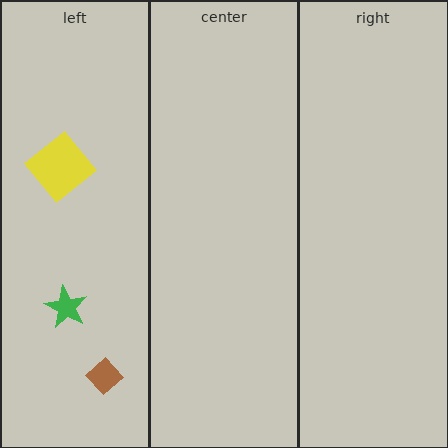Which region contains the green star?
The left region.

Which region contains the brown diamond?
The left region.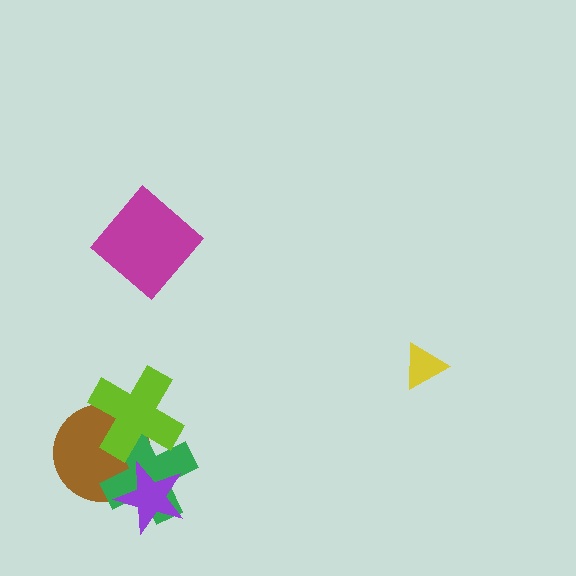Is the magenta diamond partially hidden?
No, no other shape covers it.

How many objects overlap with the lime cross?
2 objects overlap with the lime cross.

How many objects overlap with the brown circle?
3 objects overlap with the brown circle.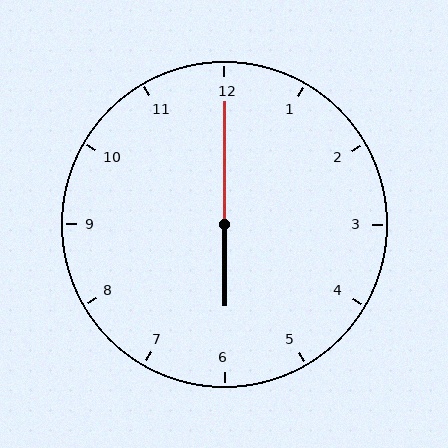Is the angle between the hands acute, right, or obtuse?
It is obtuse.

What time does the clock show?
6:00.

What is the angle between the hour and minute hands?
Approximately 180 degrees.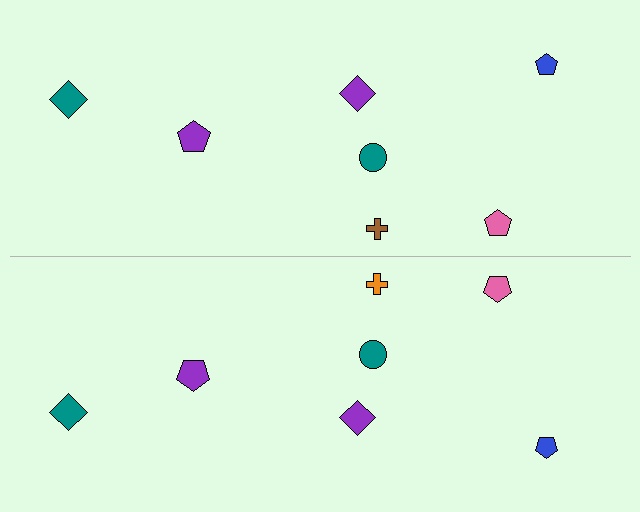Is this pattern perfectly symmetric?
No, the pattern is not perfectly symmetric. The orange cross on the bottom side breaks the symmetry — its mirror counterpart is brown.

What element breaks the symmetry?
The orange cross on the bottom side breaks the symmetry — its mirror counterpart is brown.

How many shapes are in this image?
There are 14 shapes in this image.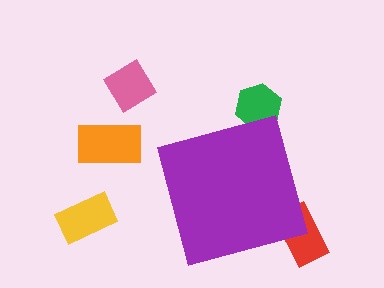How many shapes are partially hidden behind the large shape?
2 shapes are partially hidden.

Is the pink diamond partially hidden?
No, the pink diamond is fully visible.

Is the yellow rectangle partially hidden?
No, the yellow rectangle is fully visible.